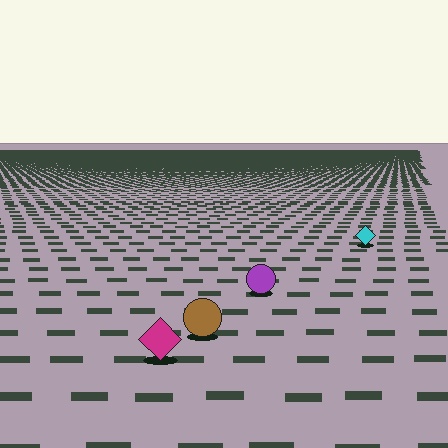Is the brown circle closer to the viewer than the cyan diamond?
Yes. The brown circle is closer — you can tell from the texture gradient: the ground texture is coarser near it.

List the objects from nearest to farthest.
From nearest to farthest: the magenta diamond, the brown circle, the purple circle, the cyan diamond.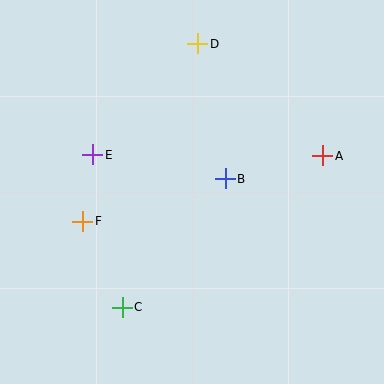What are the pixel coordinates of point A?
Point A is at (323, 156).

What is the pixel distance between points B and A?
The distance between B and A is 100 pixels.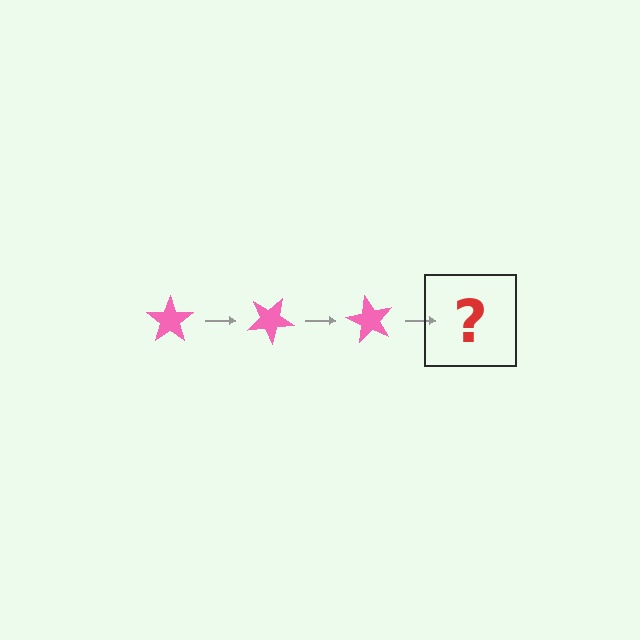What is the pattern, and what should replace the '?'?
The pattern is that the star rotates 30 degrees each step. The '?' should be a pink star rotated 90 degrees.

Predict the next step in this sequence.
The next step is a pink star rotated 90 degrees.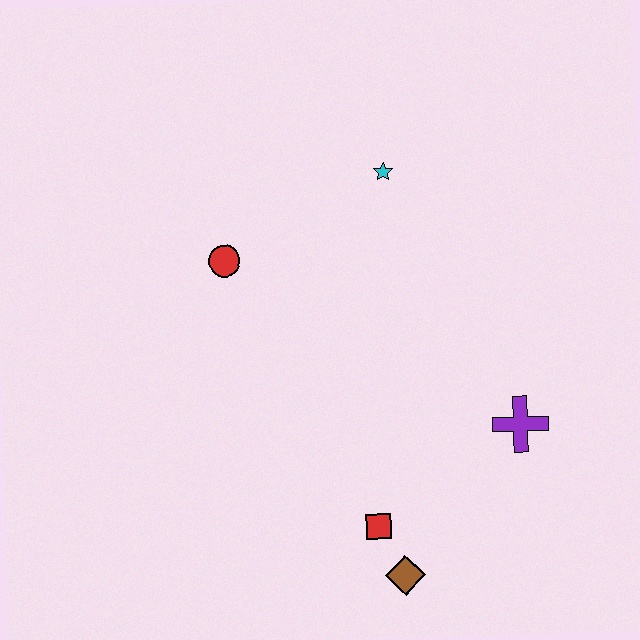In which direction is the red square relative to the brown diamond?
The red square is above the brown diamond.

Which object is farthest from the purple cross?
The red circle is farthest from the purple cross.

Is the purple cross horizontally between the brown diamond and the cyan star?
No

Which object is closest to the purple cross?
The red square is closest to the purple cross.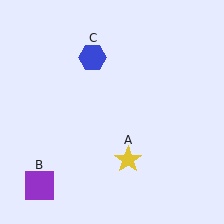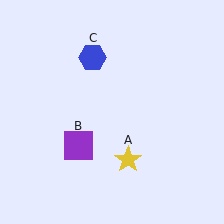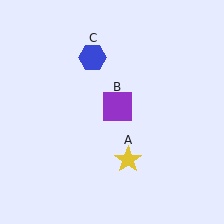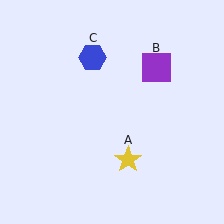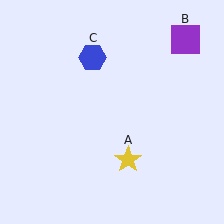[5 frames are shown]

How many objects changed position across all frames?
1 object changed position: purple square (object B).